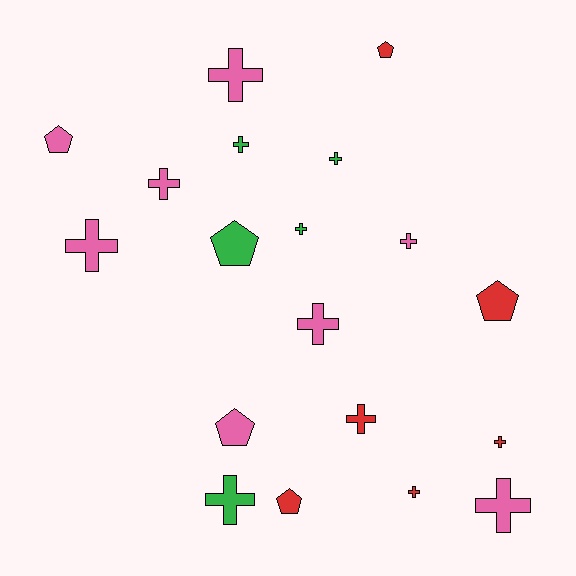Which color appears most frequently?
Pink, with 8 objects.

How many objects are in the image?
There are 19 objects.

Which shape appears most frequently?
Cross, with 13 objects.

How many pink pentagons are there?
There are 2 pink pentagons.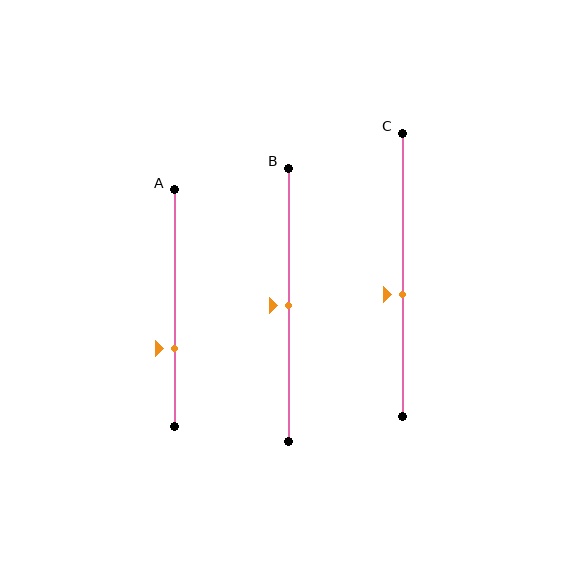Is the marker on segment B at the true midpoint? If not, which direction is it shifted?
Yes, the marker on segment B is at the true midpoint.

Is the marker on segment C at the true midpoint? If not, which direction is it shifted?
No, the marker on segment C is shifted downward by about 7% of the segment length.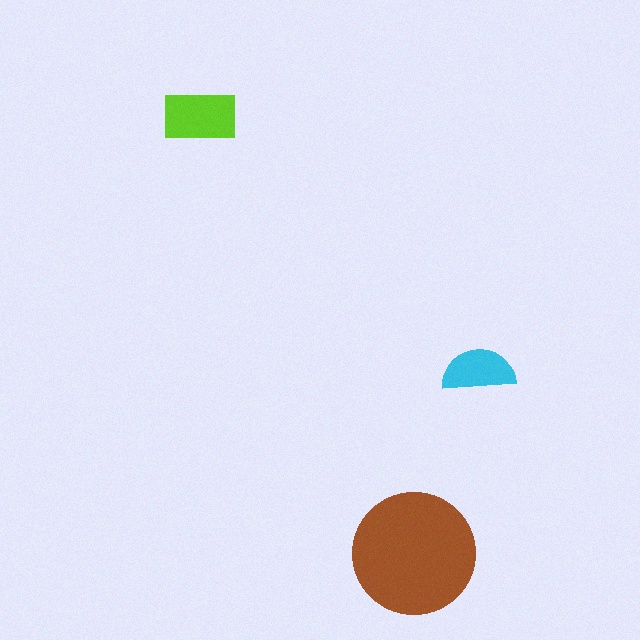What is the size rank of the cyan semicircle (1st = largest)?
3rd.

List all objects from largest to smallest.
The brown circle, the lime rectangle, the cyan semicircle.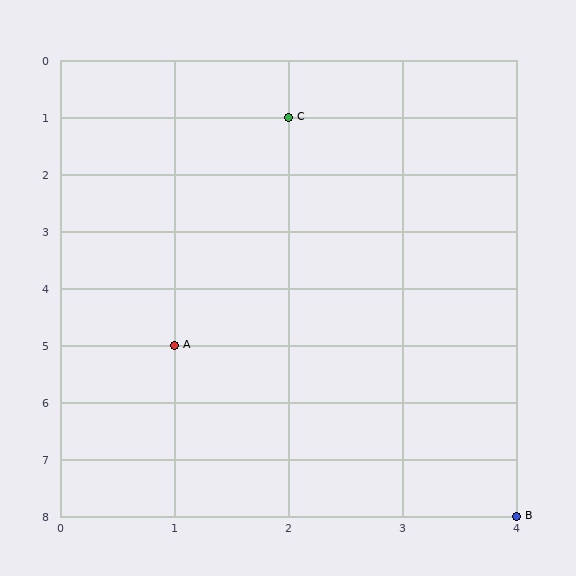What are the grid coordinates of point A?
Point A is at grid coordinates (1, 5).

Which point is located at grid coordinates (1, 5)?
Point A is at (1, 5).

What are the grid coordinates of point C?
Point C is at grid coordinates (2, 1).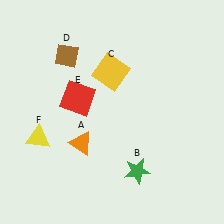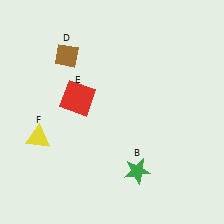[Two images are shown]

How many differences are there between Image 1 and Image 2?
There are 2 differences between the two images.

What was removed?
The yellow square (C), the orange triangle (A) were removed in Image 2.